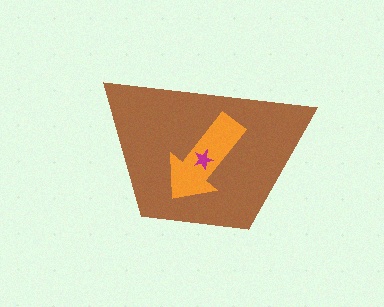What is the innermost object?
The magenta star.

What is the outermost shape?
The brown trapezoid.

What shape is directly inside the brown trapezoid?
The orange arrow.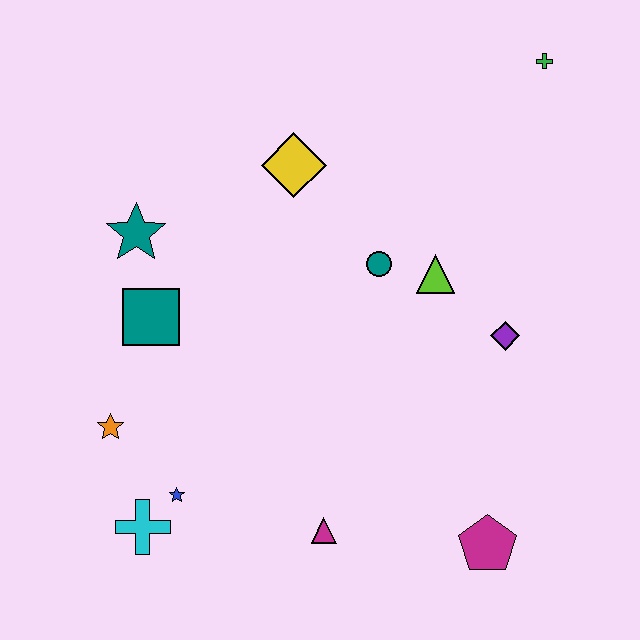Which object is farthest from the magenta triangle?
The green cross is farthest from the magenta triangle.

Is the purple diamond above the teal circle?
No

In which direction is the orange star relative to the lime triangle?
The orange star is to the left of the lime triangle.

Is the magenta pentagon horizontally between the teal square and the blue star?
No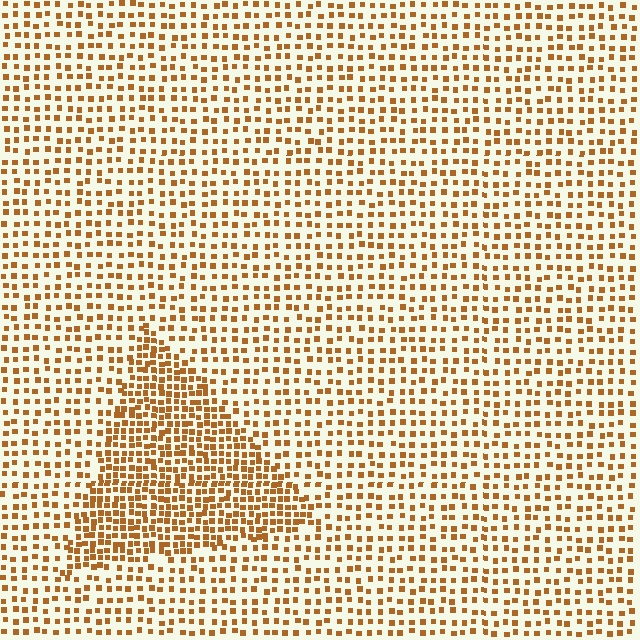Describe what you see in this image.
The image contains small brown elements arranged at two different densities. A triangle-shaped region is visible where the elements are more densely packed than the surrounding area.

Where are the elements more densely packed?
The elements are more densely packed inside the triangle boundary.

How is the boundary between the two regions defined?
The boundary is defined by a change in element density (approximately 1.9x ratio). All elements are the same color, size, and shape.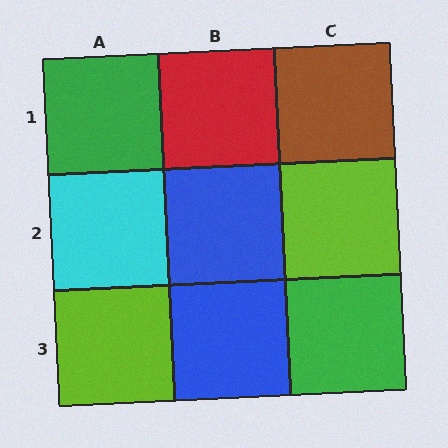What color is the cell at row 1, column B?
Red.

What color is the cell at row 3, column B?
Blue.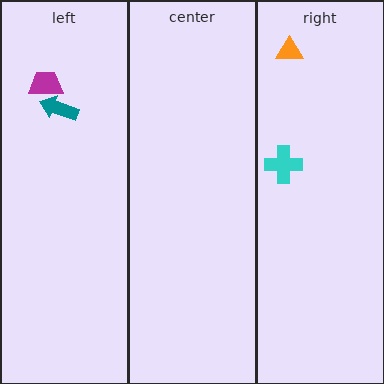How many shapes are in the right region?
2.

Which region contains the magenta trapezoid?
The left region.